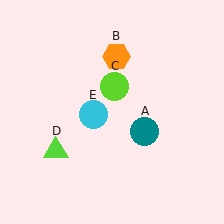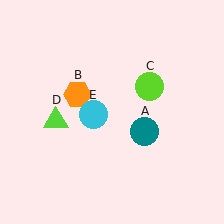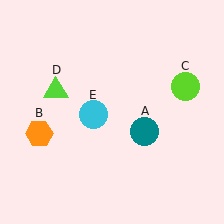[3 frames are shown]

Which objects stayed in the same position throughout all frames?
Teal circle (object A) and cyan circle (object E) remained stationary.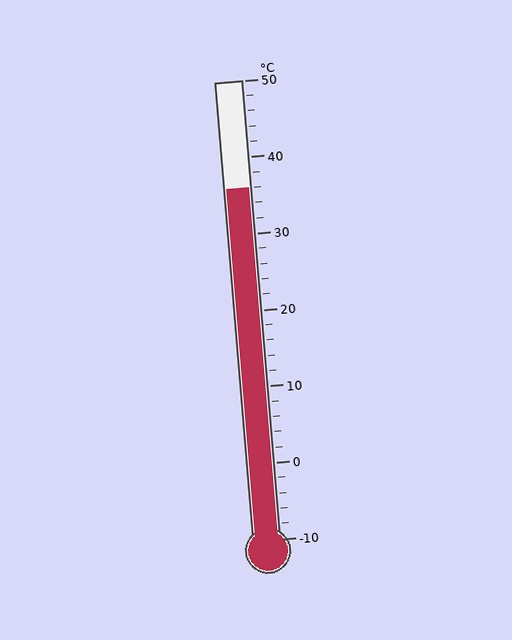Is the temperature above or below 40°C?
The temperature is below 40°C.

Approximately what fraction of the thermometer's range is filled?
The thermometer is filled to approximately 75% of its range.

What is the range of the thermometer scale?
The thermometer scale ranges from -10°C to 50°C.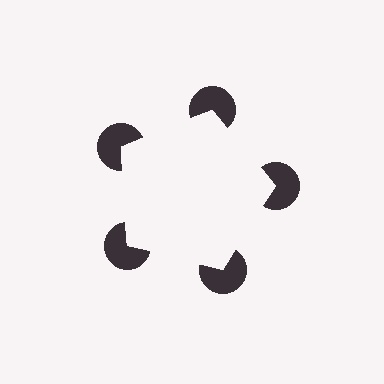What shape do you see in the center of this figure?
An illusory pentagon — its edges are inferred from the aligned wedge cuts in the pac-man discs, not physically drawn.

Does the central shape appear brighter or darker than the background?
It typically appears slightly brighter than the background, even though no actual brightness change is drawn.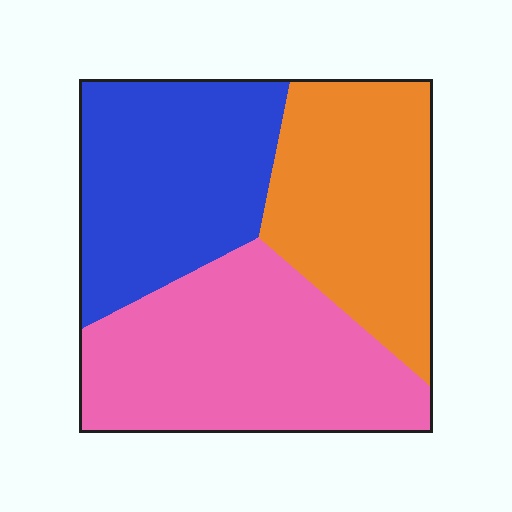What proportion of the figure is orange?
Orange takes up about one third (1/3) of the figure.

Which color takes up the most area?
Pink, at roughly 40%.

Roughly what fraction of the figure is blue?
Blue takes up about one third (1/3) of the figure.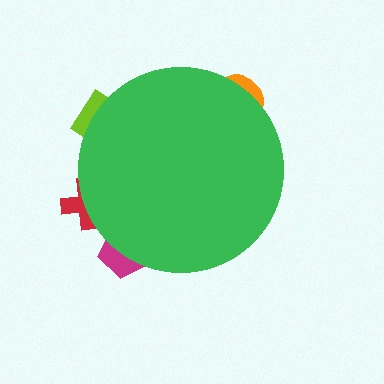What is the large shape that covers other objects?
A green circle.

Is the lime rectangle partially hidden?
Yes, the lime rectangle is partially hidden behind the green circle.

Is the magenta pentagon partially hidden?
Yes, the magenta pentagon is partially hidden behind the green circle.